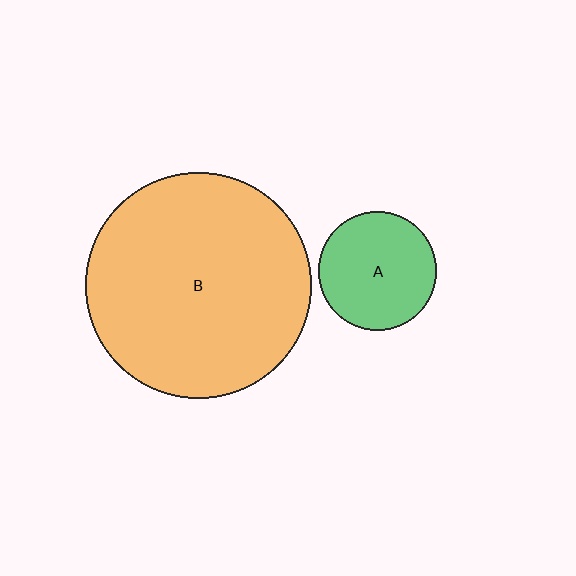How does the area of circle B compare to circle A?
Approximately 3.6 times.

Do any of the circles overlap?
No, none of the circles overlap.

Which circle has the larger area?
Circle B (orange).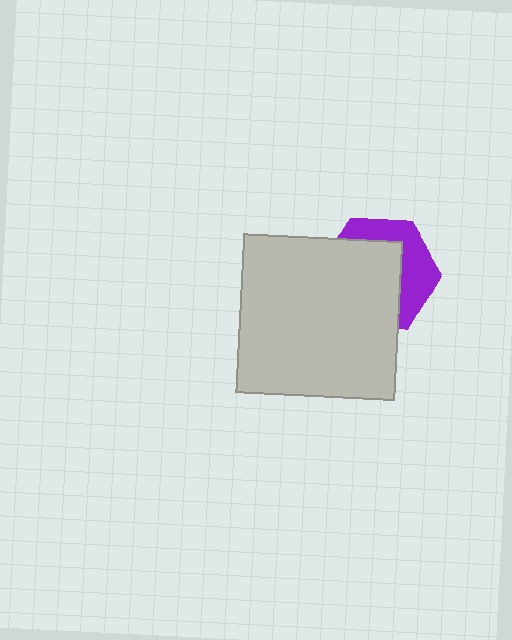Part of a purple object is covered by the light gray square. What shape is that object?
It is a hexagon.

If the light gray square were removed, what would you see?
You would see the complete purple hexagon.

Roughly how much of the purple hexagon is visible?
A small part of it is visible (roughly 38%).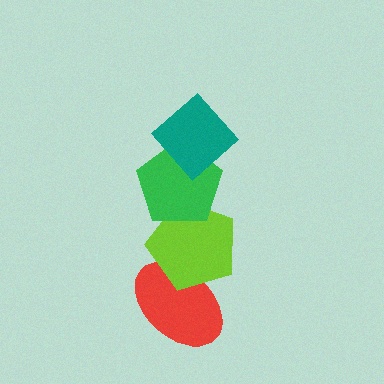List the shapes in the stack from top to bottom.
From top to bottom: the teal diamond, the green pentagon, the lime pentagon, the red ellipse.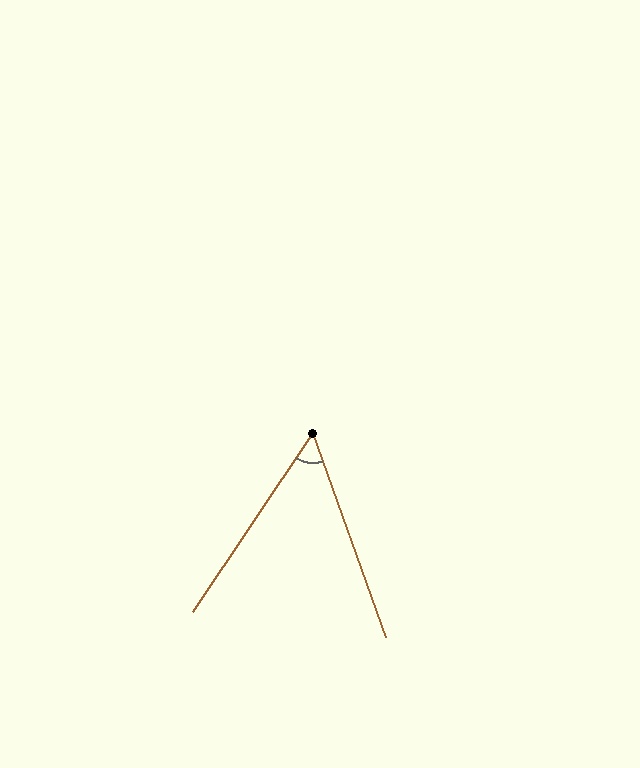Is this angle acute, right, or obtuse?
It is acute.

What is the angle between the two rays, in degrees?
Approximately 53 degrees.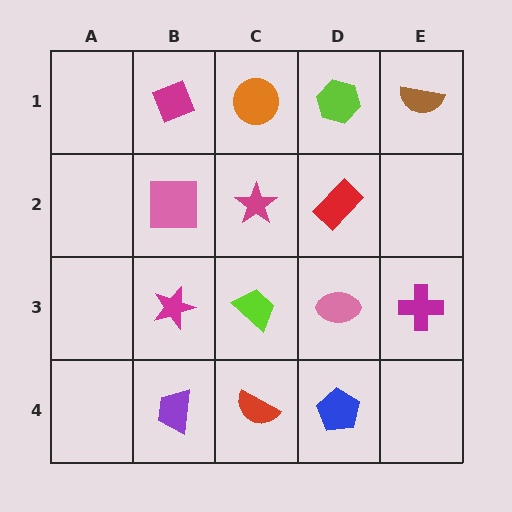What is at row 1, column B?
A magenta diamond.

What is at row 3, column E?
A magenta cross.